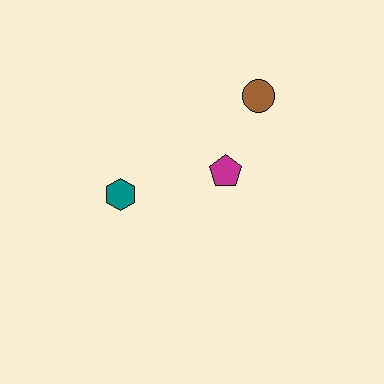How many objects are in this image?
There are 3 objects.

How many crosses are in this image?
There are no crosses.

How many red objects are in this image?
There are no red objects.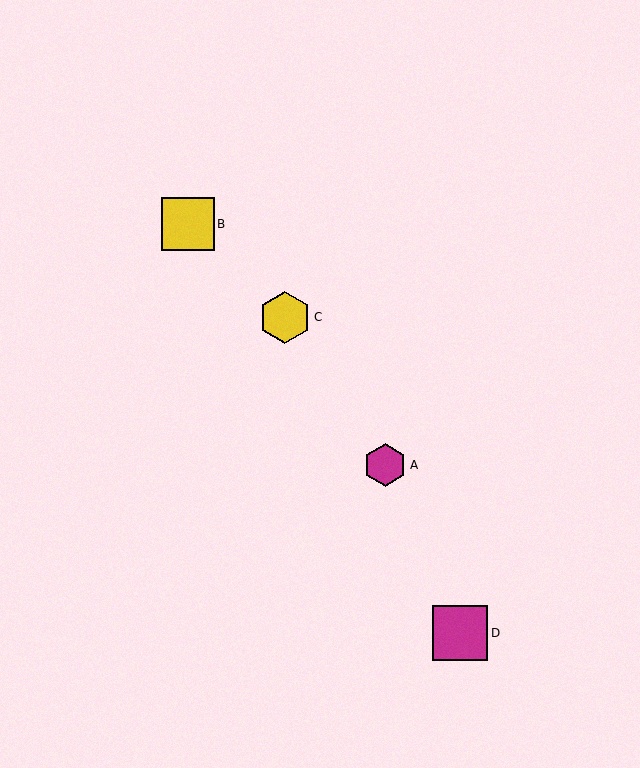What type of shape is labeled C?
Shape C is a yellow hexagon.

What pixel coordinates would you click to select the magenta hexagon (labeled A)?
Click at (385, 465) to select the magenta hexagon A.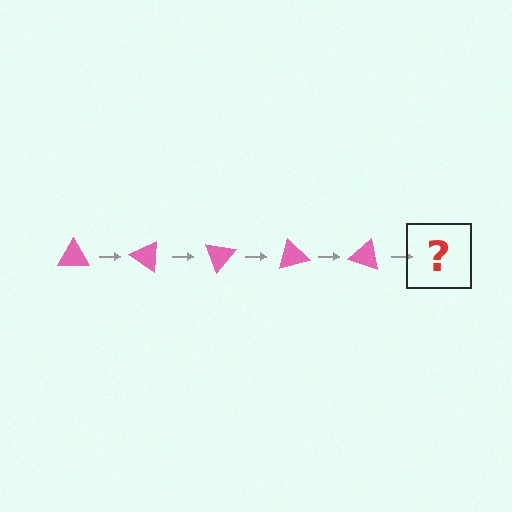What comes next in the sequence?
The next element should be a pink triangle rotated 175 degrees.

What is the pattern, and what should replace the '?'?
The pattern is that the triangle rotates 35 degrees each step. The '?' should be a pink triangle rotated 175 degrees.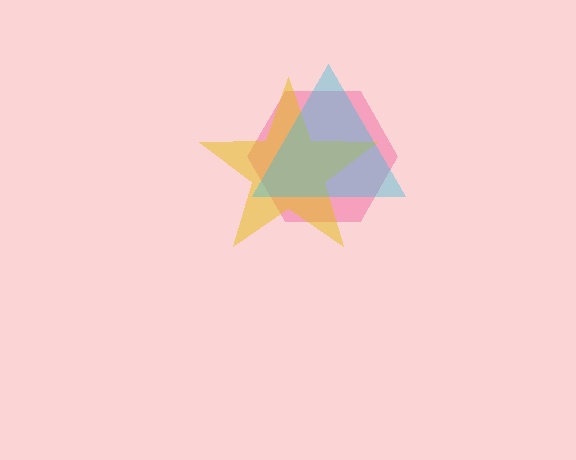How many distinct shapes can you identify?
There are 3 distinct shapes: a pink hexagon, a yellow star, a cyan triangle.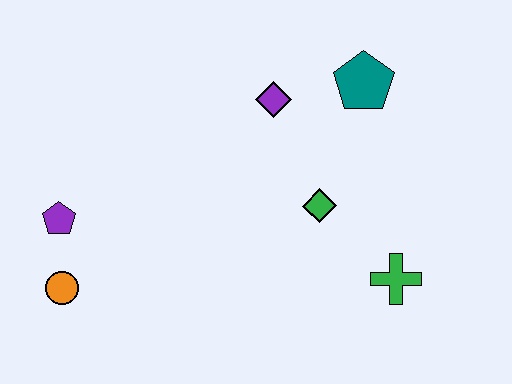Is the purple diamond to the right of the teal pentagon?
No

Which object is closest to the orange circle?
The purple pentagon is closest to the orange circle.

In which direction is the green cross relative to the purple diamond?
The green cross is below the purple diamond.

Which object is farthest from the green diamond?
The orange circle is farthest from the green diamond.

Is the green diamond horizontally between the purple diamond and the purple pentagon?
No